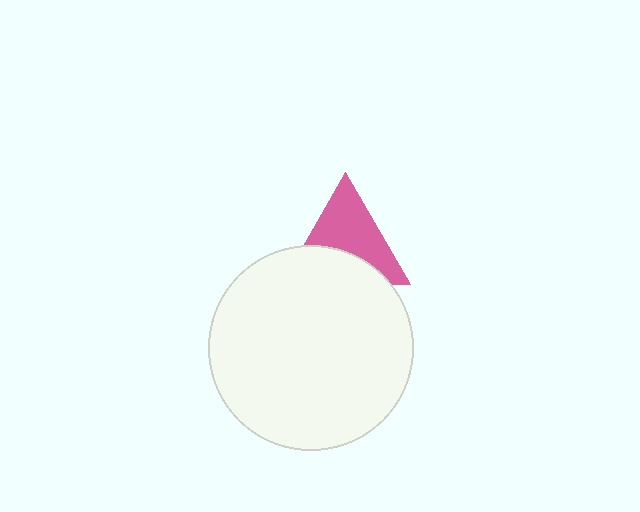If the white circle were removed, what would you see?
You would see the complete pink triangle.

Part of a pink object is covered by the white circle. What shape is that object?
It is a triangle.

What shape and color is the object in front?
The object in front is a white circle.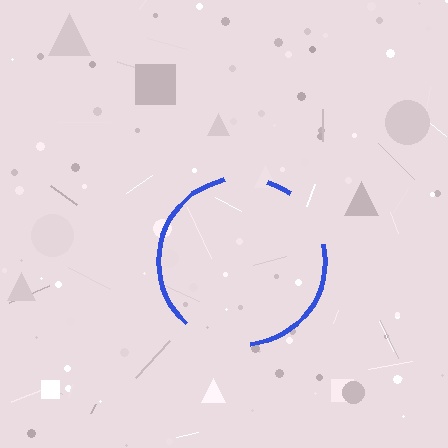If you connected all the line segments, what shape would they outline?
They would outline a circle.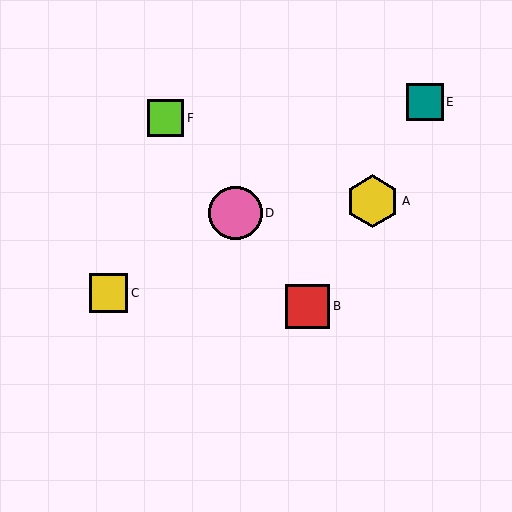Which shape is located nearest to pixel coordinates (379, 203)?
The yellow hexagon (labeled A) at (372, 201) is nearest to that location.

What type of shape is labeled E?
Shape E is a teal square.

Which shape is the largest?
The pink circle (labeled D) is the largest.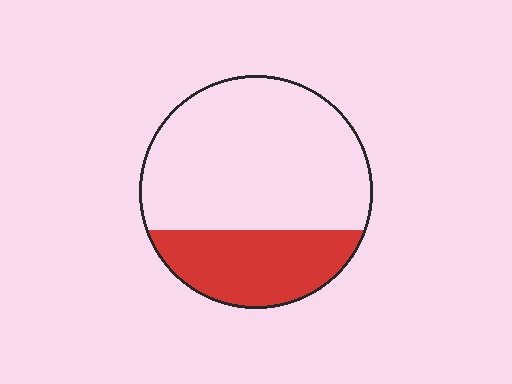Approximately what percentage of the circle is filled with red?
Approximately 30%.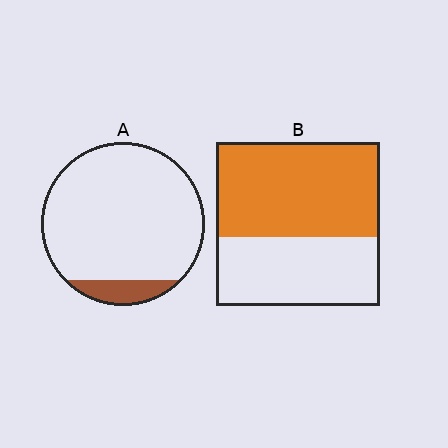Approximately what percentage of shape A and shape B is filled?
A is approximately 10% and B is approximately 60%.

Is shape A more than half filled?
No.